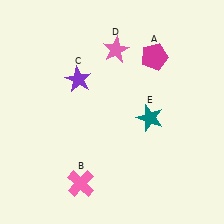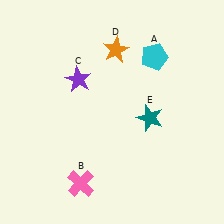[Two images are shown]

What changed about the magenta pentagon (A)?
In Image 1, A is magenta. In Image 2, it changed to cyan.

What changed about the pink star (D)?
In Image 1, D is pink. In Image 2, it changed to orange.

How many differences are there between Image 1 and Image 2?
There are 2 differences between the two images.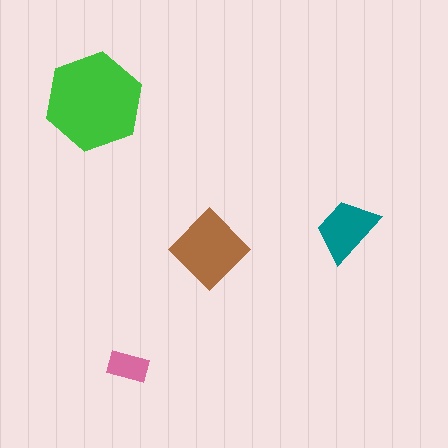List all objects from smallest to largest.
The pink rectangle, the teal trapezoid, the brown diamond, the green hexagon.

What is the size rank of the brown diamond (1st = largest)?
2nd.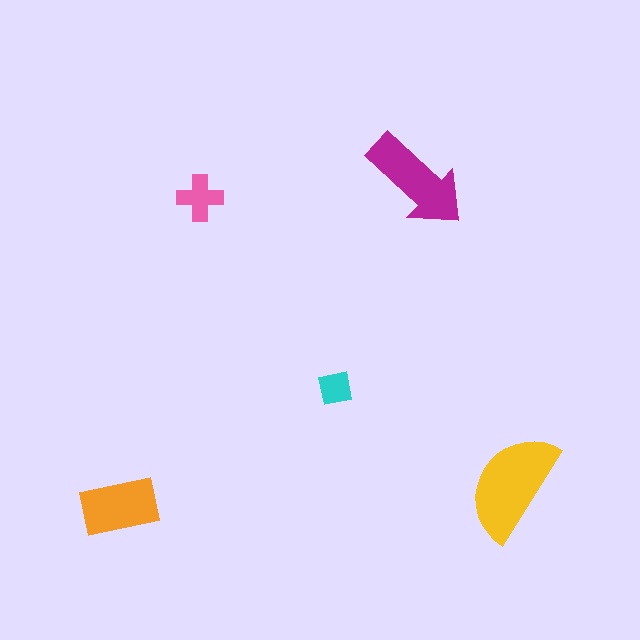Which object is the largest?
The yellow semicircle.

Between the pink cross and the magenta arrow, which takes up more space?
The magenta arrow.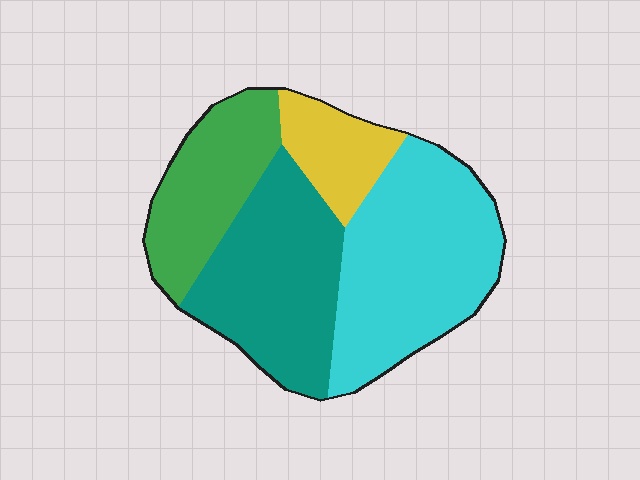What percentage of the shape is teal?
Teal covers about 30% of the shape.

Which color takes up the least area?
Yellow, at roughly 10%.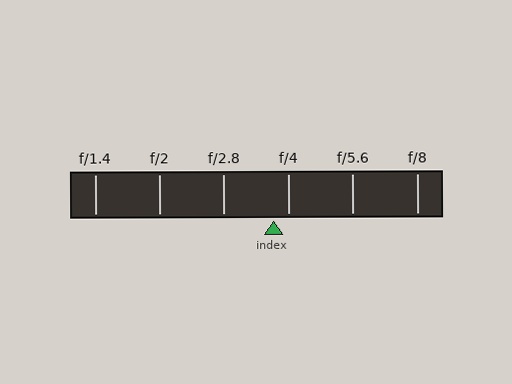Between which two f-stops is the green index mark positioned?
The index mark is between f/2.8 and f/4.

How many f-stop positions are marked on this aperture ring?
There are 6 f-stop positions marked.